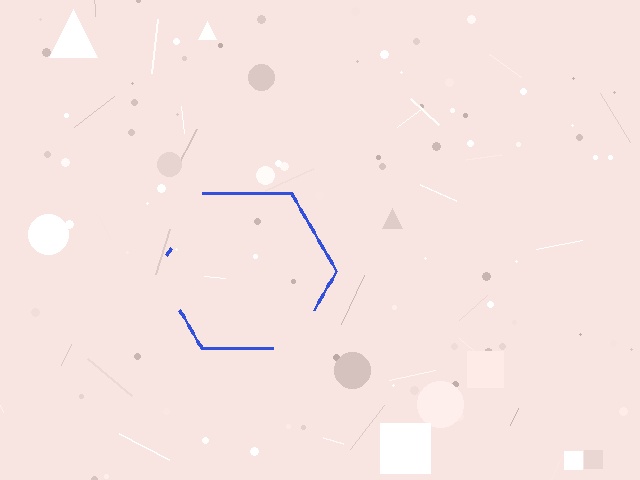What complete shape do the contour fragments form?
The contour fragments form a hexagon.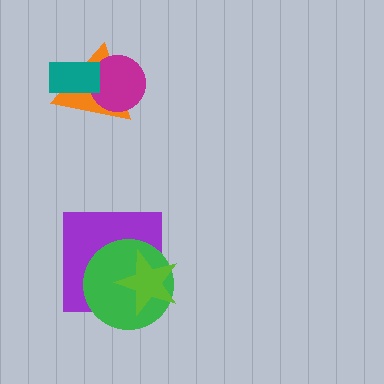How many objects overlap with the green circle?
2 objects overlap with the green circle.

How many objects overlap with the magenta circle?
2 objects overlap with the magenta circle.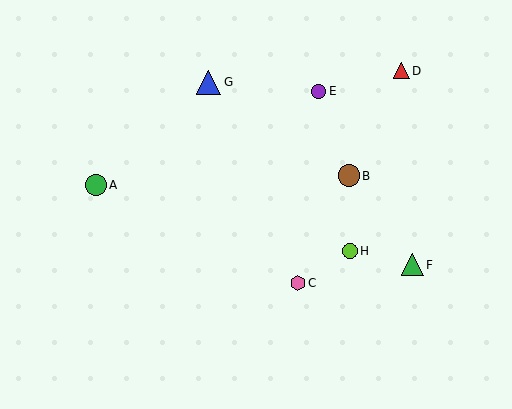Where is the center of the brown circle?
The center of the brown circle is at (349, 176).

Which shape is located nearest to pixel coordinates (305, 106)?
The purple circle (labeled E) at (319, 91) is nearest to that location.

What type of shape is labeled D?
Shape D is a red triangle.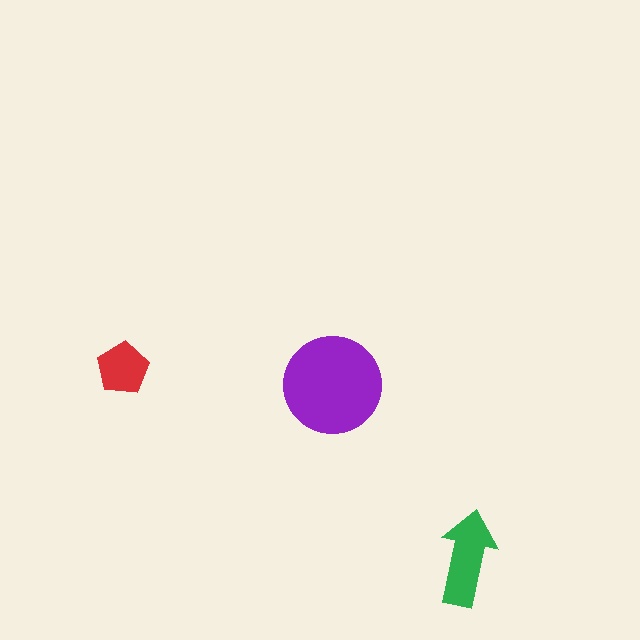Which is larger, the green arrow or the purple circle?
The purple circle.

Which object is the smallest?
The red pentagon.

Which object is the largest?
The purple circle.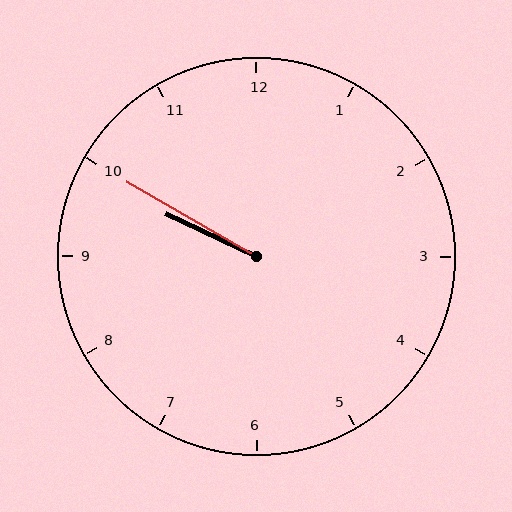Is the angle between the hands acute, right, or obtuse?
It is acute.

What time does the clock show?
9:50.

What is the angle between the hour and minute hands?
Approximately 5 degrees.